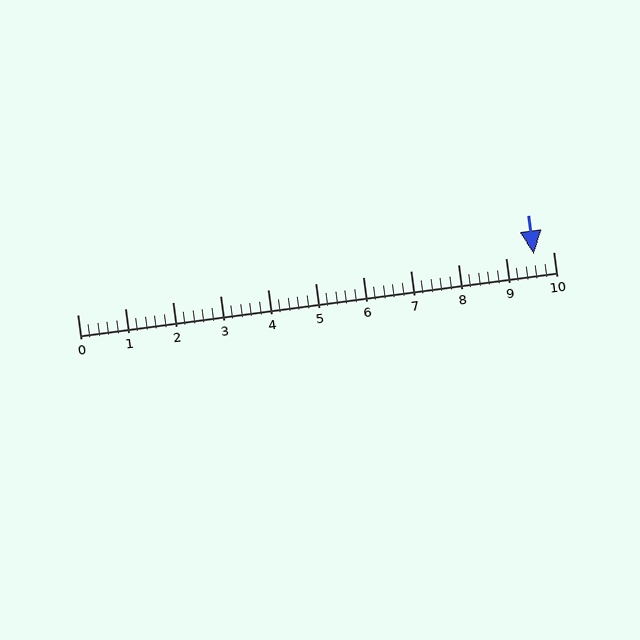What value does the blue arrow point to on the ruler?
The blue arrow points to approximately 9.6.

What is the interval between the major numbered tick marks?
The major tick marks are spaced 1 units apart.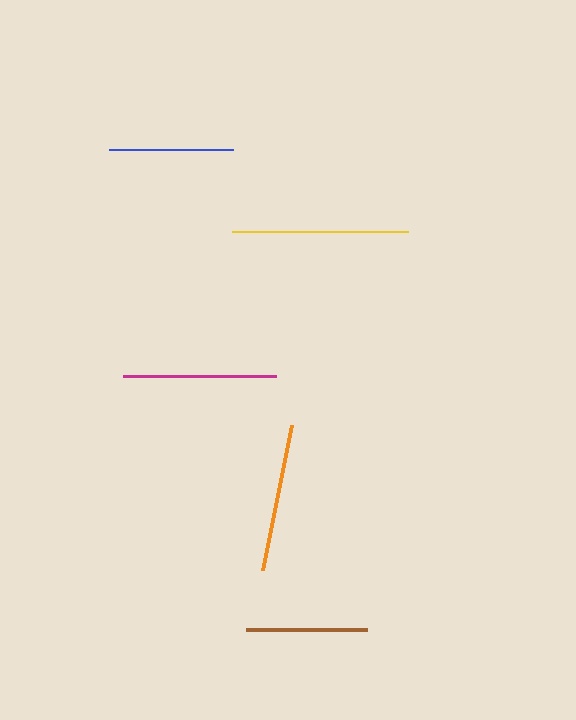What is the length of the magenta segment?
The magenta segment is approximately 154 pixels long.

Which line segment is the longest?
The yellow line is the longest at approximately 176 pixels.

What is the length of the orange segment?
The orange segment is approximately 147 pixels long.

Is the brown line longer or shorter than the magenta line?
The magenta line is longer than the brown line.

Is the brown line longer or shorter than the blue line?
The blue line is longer than the brown line.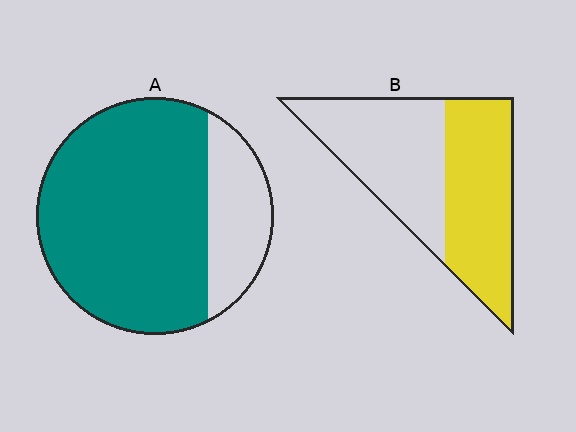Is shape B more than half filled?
Roughly half.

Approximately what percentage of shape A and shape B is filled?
A is approximately 75% and B is approximately 50%.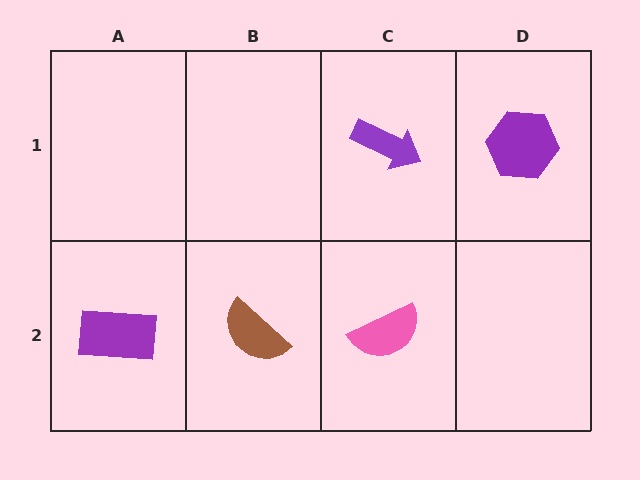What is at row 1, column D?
A purple hexagon.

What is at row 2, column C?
A pink semicircle.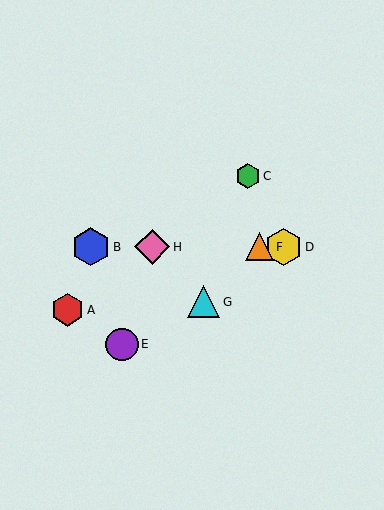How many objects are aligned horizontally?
4 objects (B, D, F, H) are aligned horizontally.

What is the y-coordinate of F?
Object F is at y≈247.